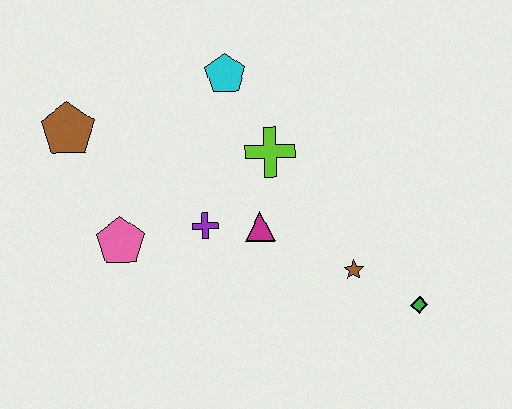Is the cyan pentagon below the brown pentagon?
No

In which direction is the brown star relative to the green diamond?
The brown star is to the left of the green diamond.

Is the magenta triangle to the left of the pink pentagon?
No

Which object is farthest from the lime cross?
The green diamond is farthest from the lime cross.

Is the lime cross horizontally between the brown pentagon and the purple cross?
No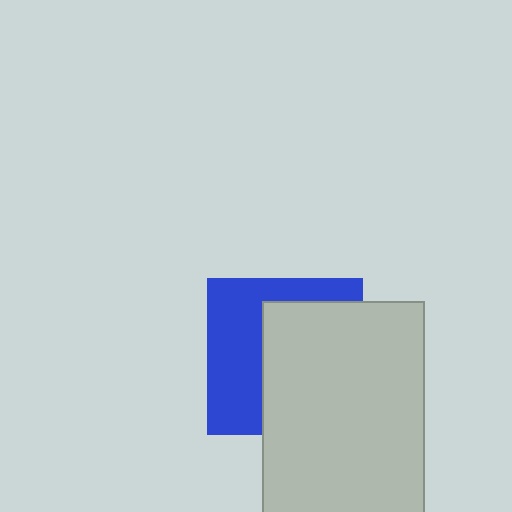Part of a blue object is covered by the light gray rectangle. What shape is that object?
It is a square.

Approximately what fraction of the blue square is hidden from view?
Roughly 55% of the blue square is hidden behind the light gray rectangle.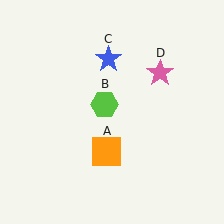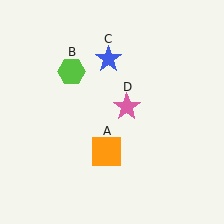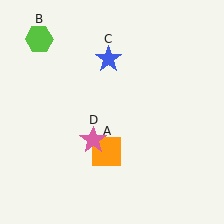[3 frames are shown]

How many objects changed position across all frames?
2 objects changed position: lime hexagon (object B), pink star (object D).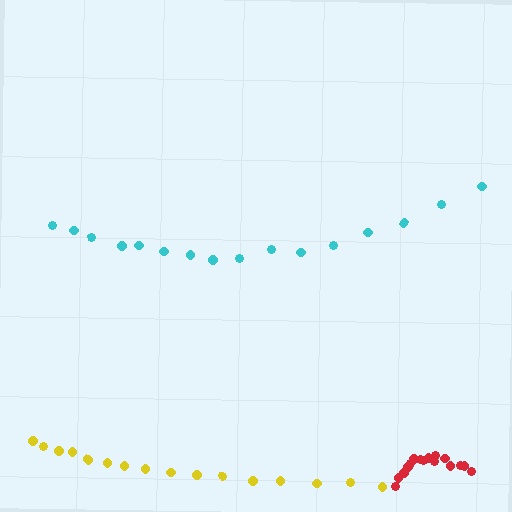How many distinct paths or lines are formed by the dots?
There are 3 distinct paths.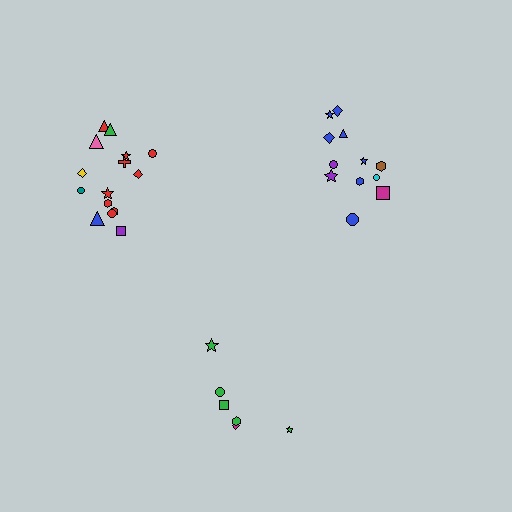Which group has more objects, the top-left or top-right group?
The top-left group.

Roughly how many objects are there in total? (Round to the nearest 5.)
Roughly 35 objects in total.